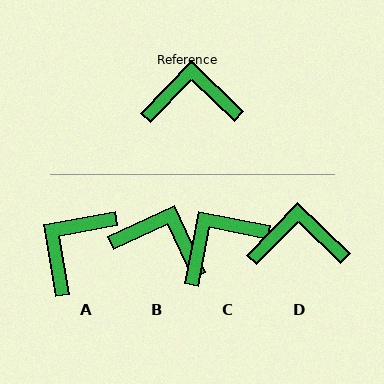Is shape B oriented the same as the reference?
No, it is off by about 21 degrees.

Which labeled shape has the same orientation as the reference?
D.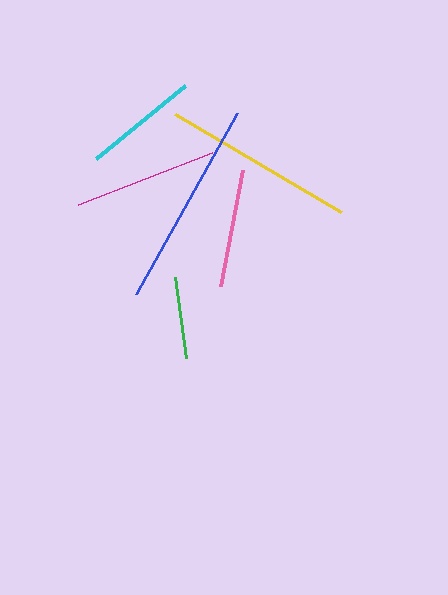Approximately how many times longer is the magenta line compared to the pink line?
The magenta line is approximately 1.2 times the length of the pink line.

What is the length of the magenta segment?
The magenta segment is approximately 144 pixels long.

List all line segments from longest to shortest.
From longest to shortest: blue, yellow, magenta, pink, cyan, green.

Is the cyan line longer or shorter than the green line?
The cyan line is longer than the green line.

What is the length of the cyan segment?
The cyan segment is approximately 115 pixels long.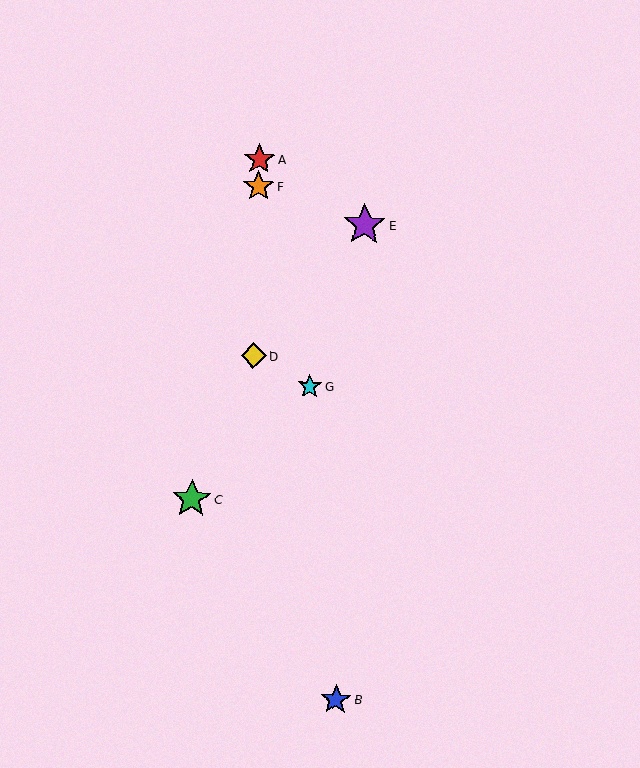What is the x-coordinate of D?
Object D is at x≈254.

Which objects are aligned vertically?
Objects A, D, F are aligned vertically.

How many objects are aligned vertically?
3 objects (A, D, F) are aligned vertically.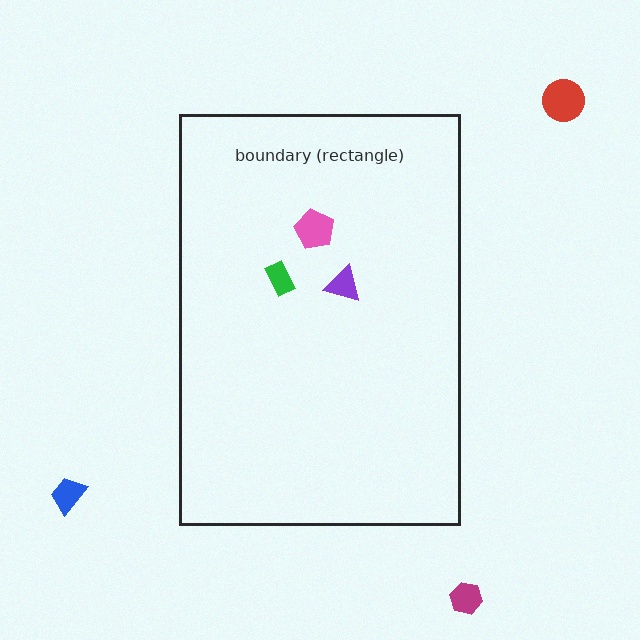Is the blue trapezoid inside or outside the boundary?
Outside.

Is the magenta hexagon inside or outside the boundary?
Outside.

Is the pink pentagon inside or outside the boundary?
Inside.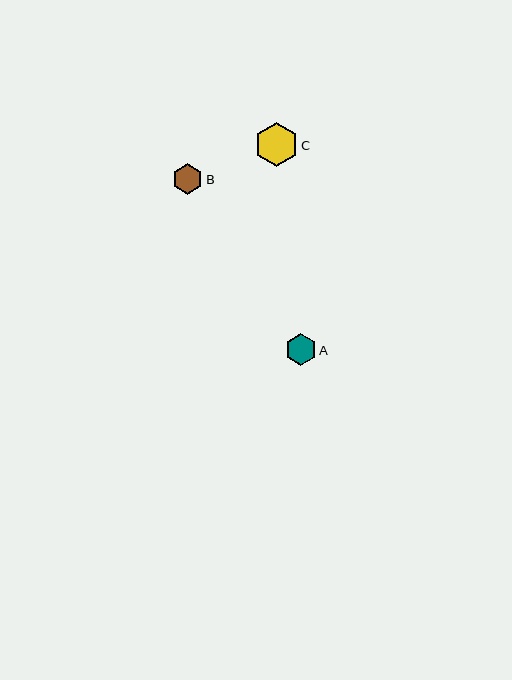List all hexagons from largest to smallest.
From largest to smallest: C, A, B.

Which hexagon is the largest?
Hexagon C is the largest with a size of approximately 44 pixels.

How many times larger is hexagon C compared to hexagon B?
Hexagon C is approximately 1.4 times the size of hexagon B.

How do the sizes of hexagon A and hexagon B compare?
Hexagon A and hexagon B are approximately the same size.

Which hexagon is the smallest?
Hexagon B is the smallest with a size of approximately 30 pixels.